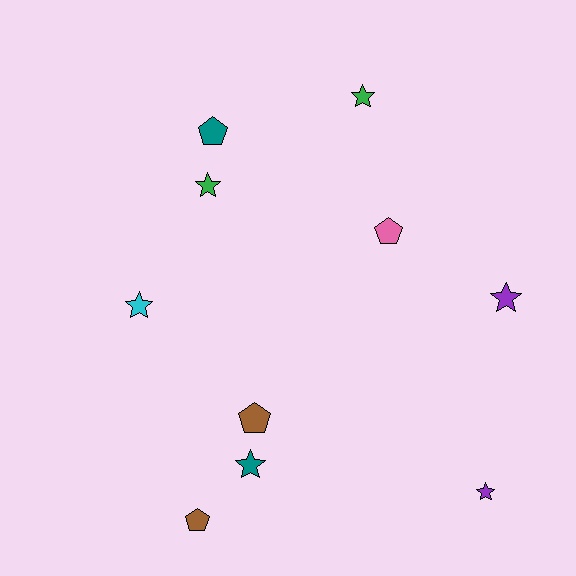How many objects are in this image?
There are 10 objects.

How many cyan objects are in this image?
There is 1 cyan object.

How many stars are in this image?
There are 6 stars.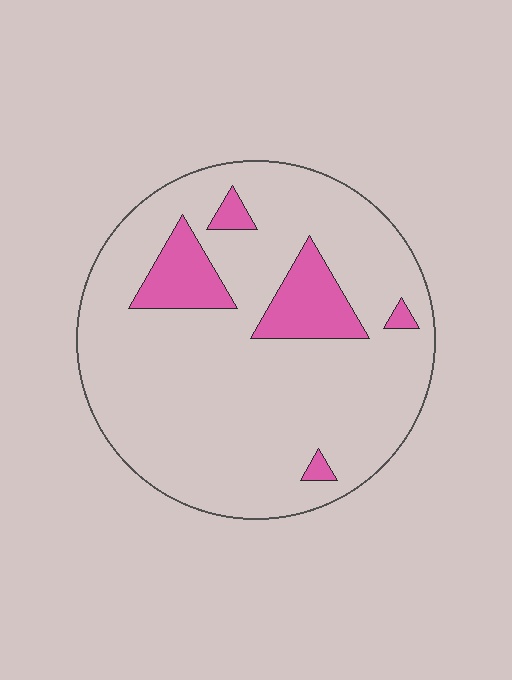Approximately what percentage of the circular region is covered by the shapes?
Approximately 15%.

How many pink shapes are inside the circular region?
5.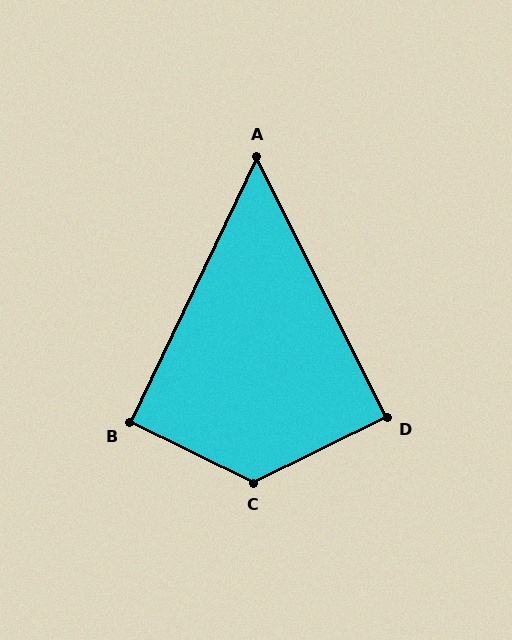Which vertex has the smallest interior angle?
A, at approximately 52 degrees.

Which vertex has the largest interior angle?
C, at approximately 128 degrees.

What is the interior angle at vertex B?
Approximately 90 degrees (approximately right).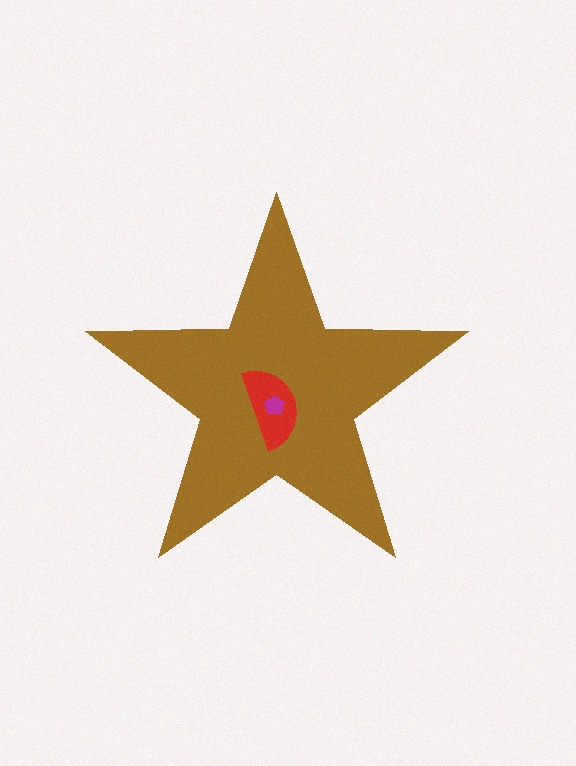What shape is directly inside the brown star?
The red semicircle.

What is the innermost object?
The magenta pentagon.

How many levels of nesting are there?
3.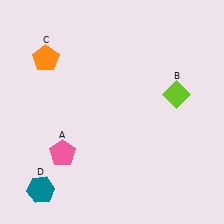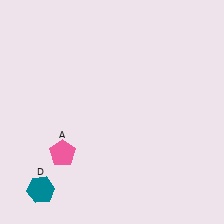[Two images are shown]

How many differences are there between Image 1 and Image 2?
There are 2 differences between the two images.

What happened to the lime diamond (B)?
The lime diamond (B) was removed in Image 2. It was in the top-right area of Image 1.